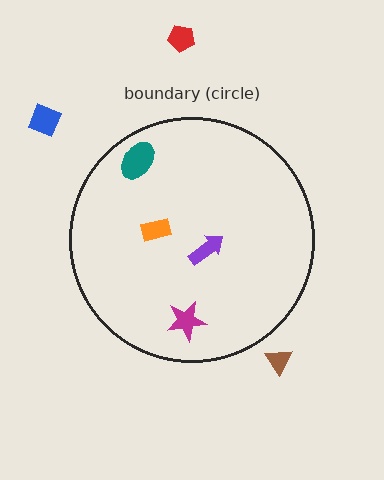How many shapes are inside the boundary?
4 inside, 3 outside.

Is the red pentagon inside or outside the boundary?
Outside.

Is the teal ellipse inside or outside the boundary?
Inside.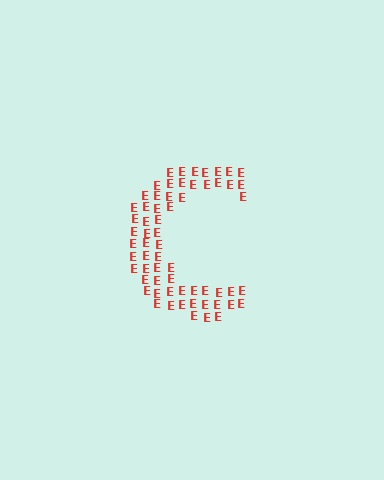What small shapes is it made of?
It is made of small letter E's.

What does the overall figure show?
The overall figure shows the letter C.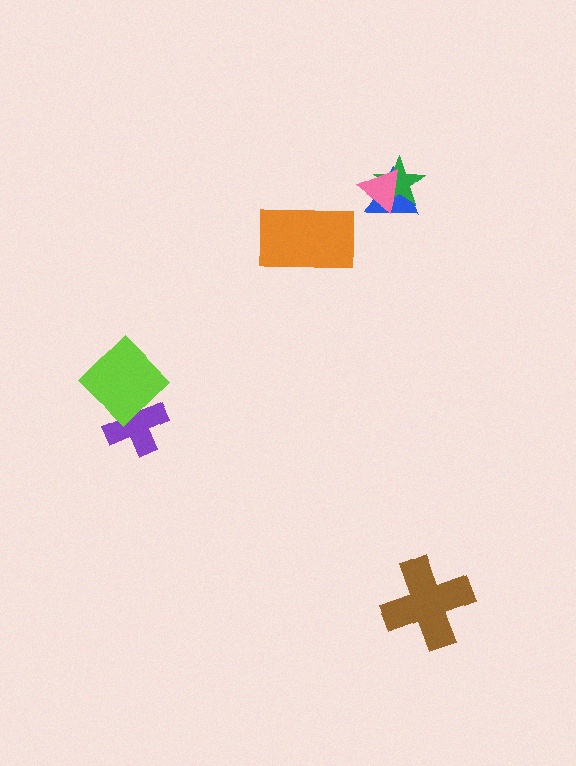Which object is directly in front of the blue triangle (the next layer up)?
The green star is directly in front of the blue triangle.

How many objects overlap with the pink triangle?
2 objects overlap with the pink triangle.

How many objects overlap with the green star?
2 objects overlap with the green star.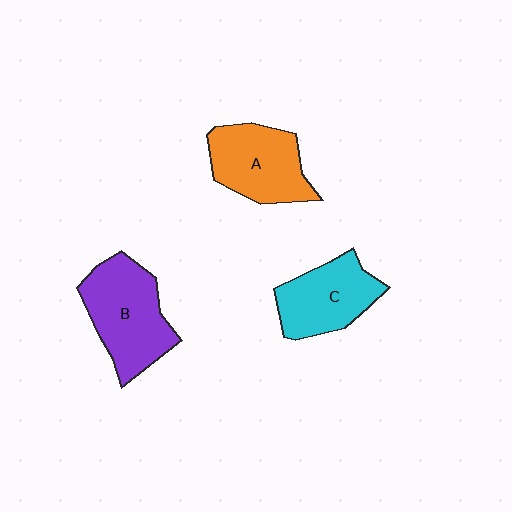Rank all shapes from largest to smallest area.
From largest to smallest: B (purple), A (orange), C (cyan).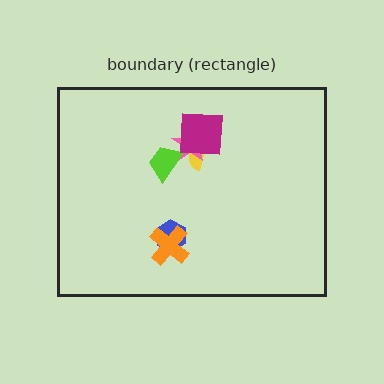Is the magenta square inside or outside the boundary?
Inside.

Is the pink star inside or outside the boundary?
Inside.